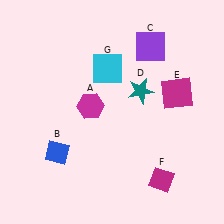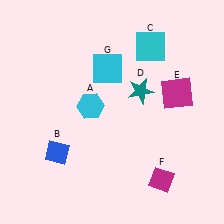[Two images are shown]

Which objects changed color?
A changed from magenta to cyan. C changed from purple to cyan.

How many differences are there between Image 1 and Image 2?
There are 2 differences between the two images.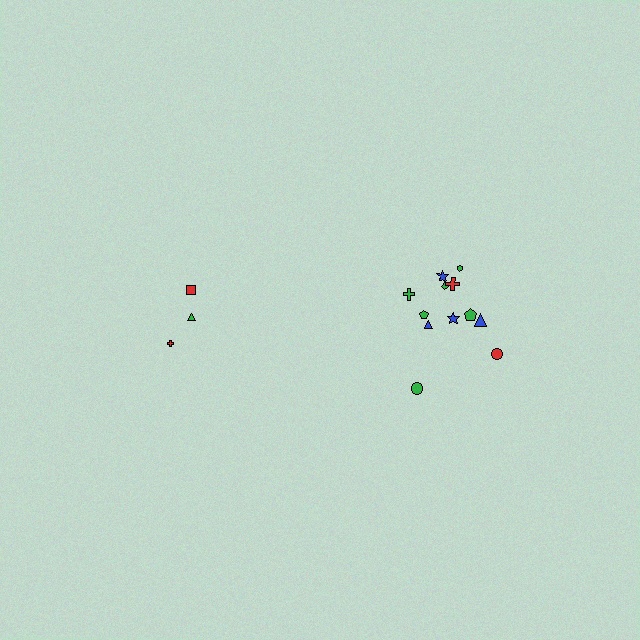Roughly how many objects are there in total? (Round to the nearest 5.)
Roughly 15 objects in total.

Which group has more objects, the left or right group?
The right group.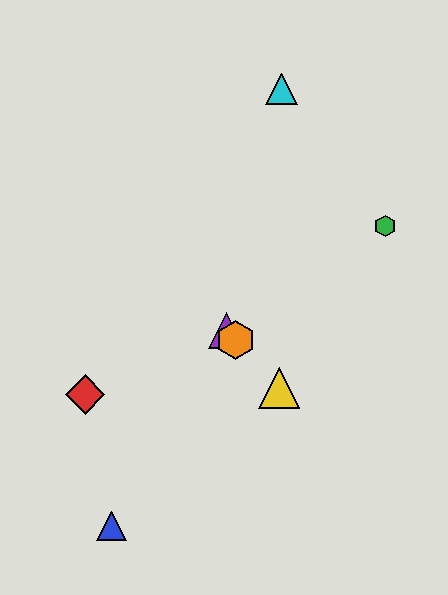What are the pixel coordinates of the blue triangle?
The blue triangle is at (111, 526).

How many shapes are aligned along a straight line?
3 shapes (the yellow triangle, the purple triangle, the orange hexagon) are aligned along a straight line.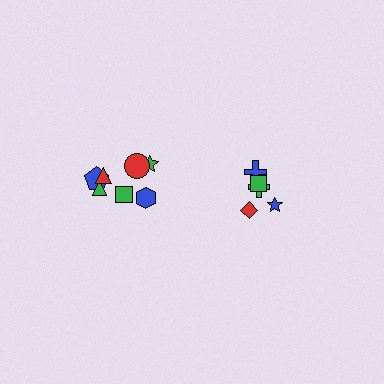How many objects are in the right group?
There are 5 objects.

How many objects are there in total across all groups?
There are 12 objects.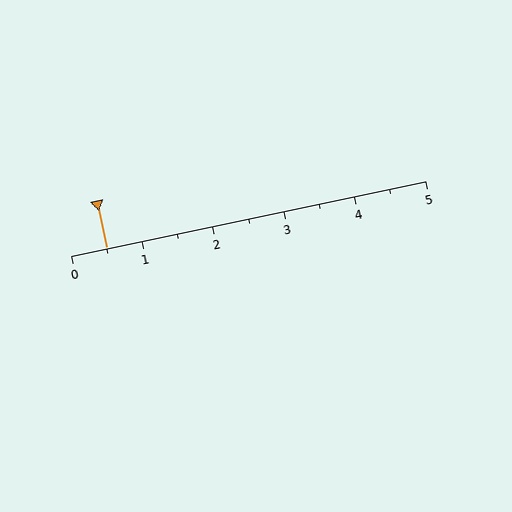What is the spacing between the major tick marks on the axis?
The major ticks are spaced 1 apart.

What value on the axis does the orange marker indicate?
The marker indicates approximately 0.5.